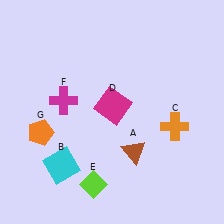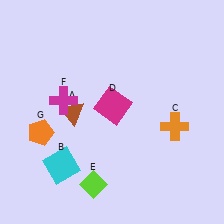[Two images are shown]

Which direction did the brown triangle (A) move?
The brown triangle (A) moved left.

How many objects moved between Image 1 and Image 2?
1 object moved between the two images.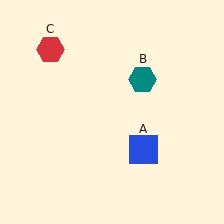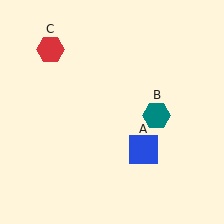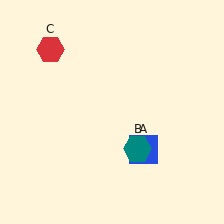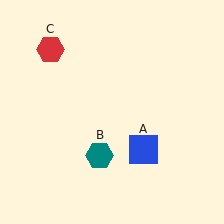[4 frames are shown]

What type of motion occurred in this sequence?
The teal hexagon (object B) rotated clockwise around the center of the scene.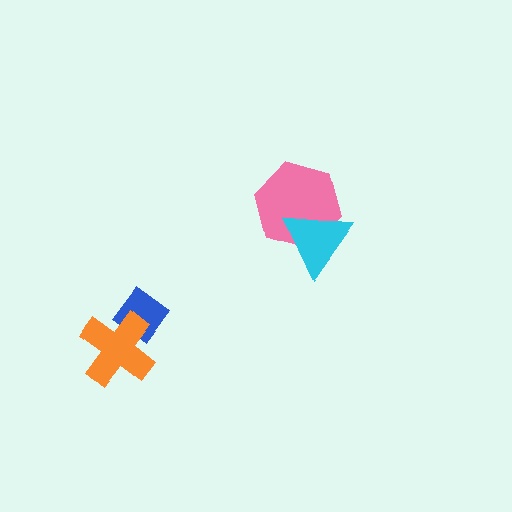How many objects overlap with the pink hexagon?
1 object overlaps with the pink hexagon.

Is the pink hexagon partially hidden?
Yes, it is partially covered by another shape.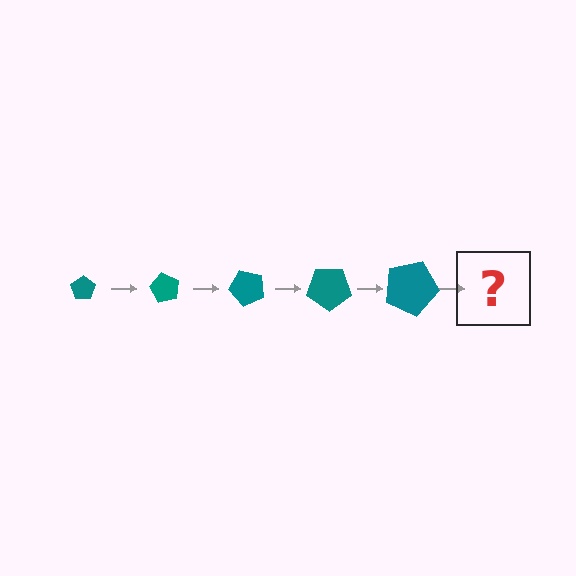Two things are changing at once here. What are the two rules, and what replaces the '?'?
The two rules are that the pentagon grows larger each step and it rotates 60 degrees each step. The '?' should be a pentagon, larger than the previous one and rotated 300 degrees from the start.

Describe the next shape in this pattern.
It should be a pentagon, larger than the previous one and rotated 300 degrees from the start.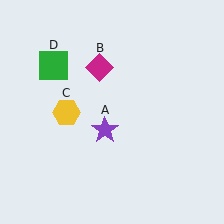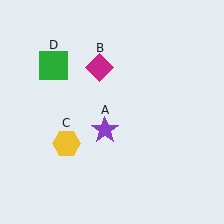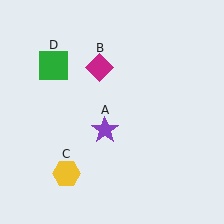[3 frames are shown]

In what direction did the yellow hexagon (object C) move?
The yellow hexagon (object C) moved down.